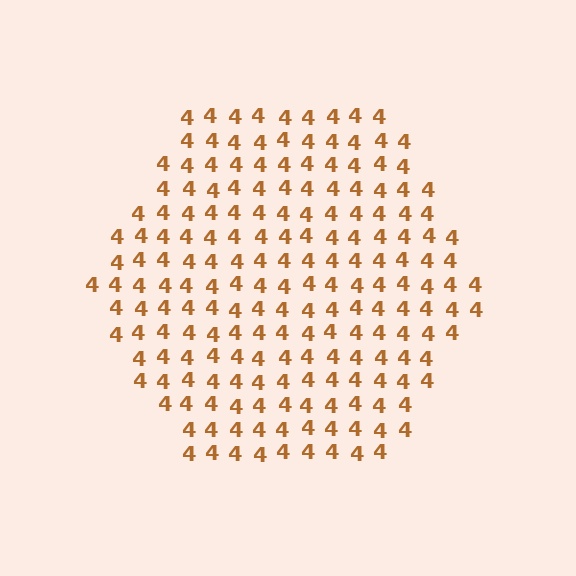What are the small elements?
The small elements are digit 4's.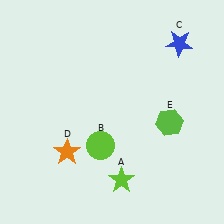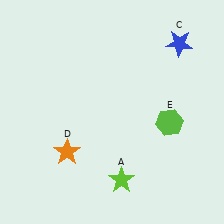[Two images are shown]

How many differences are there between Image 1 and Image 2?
There is 1 difference between the two images.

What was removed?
The lime circle (B) was removed in Image 2.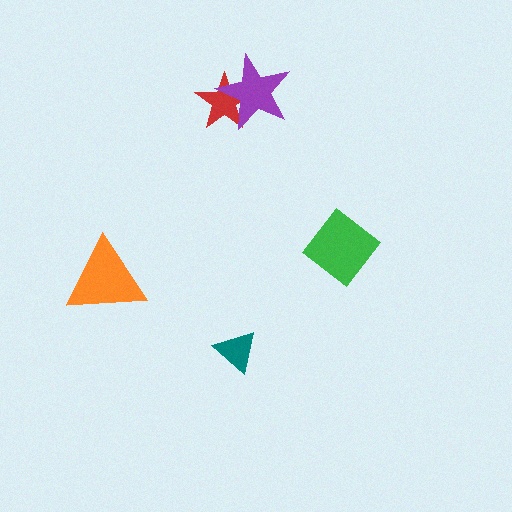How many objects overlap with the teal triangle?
0 objects overlap with the teal triangle.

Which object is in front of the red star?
The purple star is in front of the red star.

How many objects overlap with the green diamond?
0 objects overlap with the green diamond.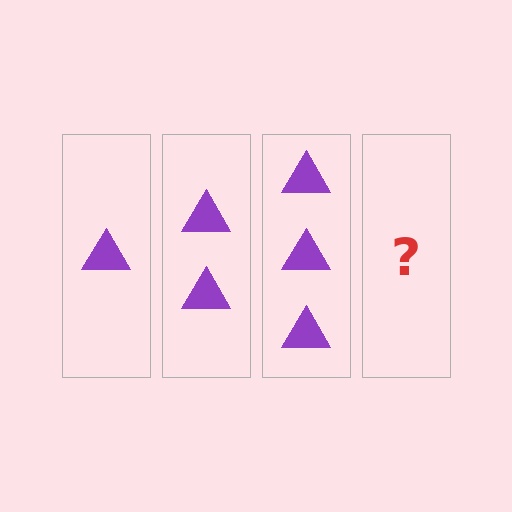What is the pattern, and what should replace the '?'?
The pattern is that each step adds one more triangle. The '?' should be 4 triangles.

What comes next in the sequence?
The next element should be 4 triangles.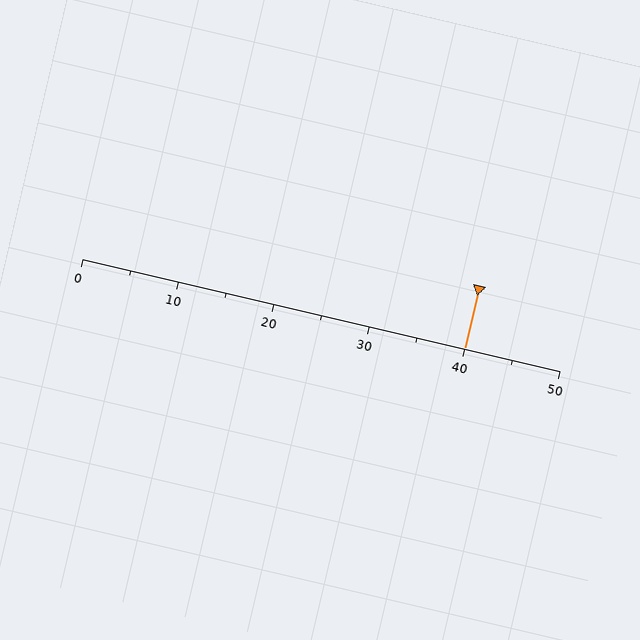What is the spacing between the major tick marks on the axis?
The major ticks are spaced 10 apart.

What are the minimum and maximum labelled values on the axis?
The axis runs from 0 to 50.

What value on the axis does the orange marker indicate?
The marker indicates approximately 40.